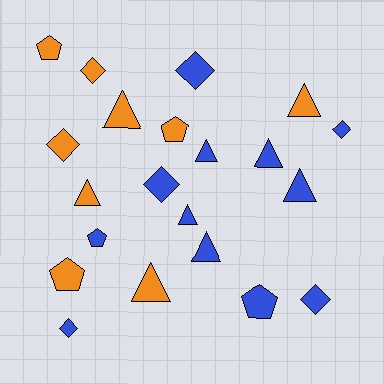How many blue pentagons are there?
There are 2 blue pentagons.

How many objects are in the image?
There are 21 objects.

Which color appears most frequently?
Blue, with 12 objects.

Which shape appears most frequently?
Triangle, with 9 objects.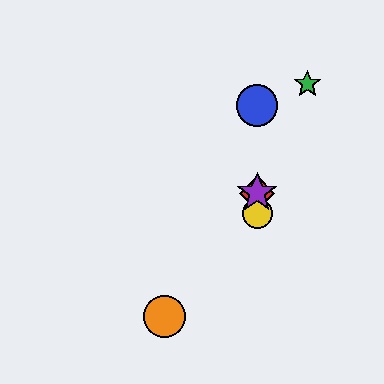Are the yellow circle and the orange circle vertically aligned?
No, the yellow circle is at x≈257 and the orange circle is at x≈164.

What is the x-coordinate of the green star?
The green star is at x≈307.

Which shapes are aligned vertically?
The red diamond, the blue circle, the yellow circle, the purple star are aligned vertically.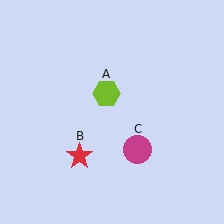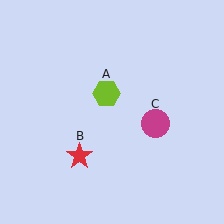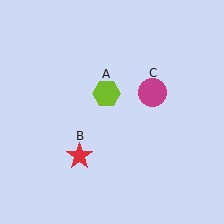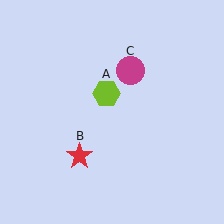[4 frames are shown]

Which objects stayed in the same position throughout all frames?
Lime hexagon (object A) and red star (object B) remained stationary.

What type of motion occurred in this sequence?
The magenta circle (object C) rotated counterclockwise around the center of the scene.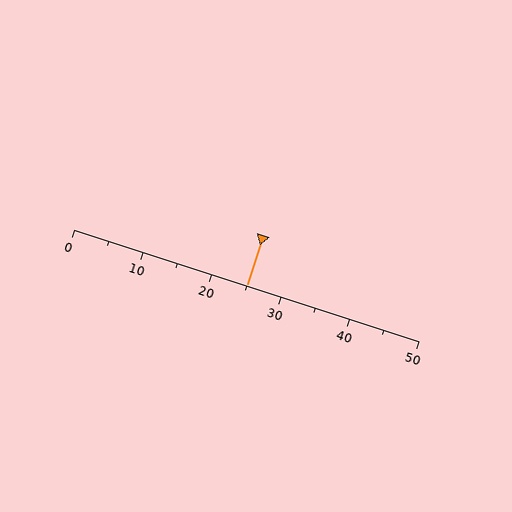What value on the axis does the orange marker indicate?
The marker indicates approximately 25.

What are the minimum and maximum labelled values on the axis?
The axis runs from 0 to 50.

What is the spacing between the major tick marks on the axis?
The major ticks are spaced 10 apart.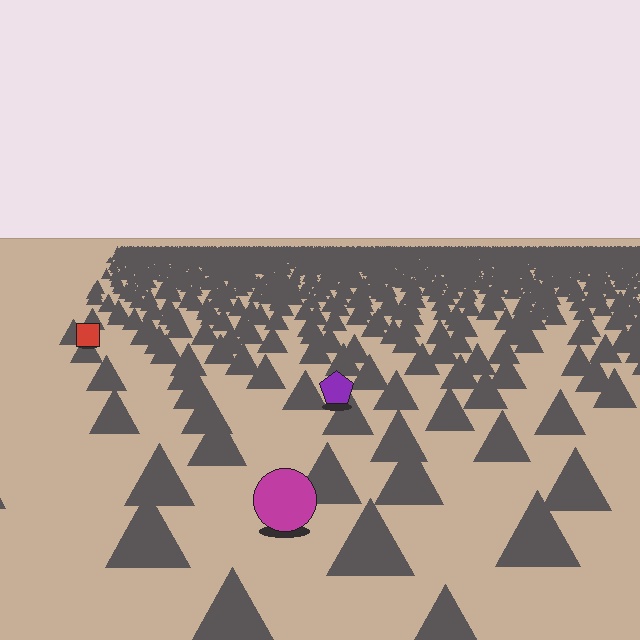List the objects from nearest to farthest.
From nearest to farthest: the magenta circle, the purple pentagon, the red square.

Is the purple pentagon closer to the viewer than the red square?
Yes. The purple pentagon is closer — you can tell from the texture gradient: the ground texture is coarser near it.